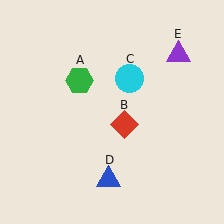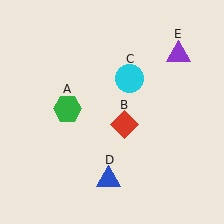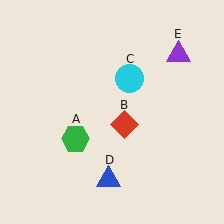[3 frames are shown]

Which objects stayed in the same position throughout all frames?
Red diamond (object B) and cyan circle (object C) and blue triangle (object D) and purple triangle (object E) remained stationary.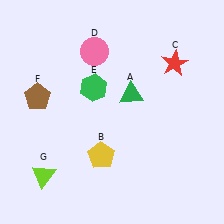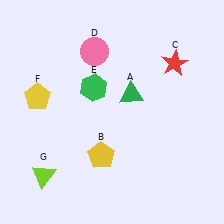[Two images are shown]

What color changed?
The pentagon (F) changed from brown in Image 1 to yellow in Image 2.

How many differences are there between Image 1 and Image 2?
There is 1 difference between the two images.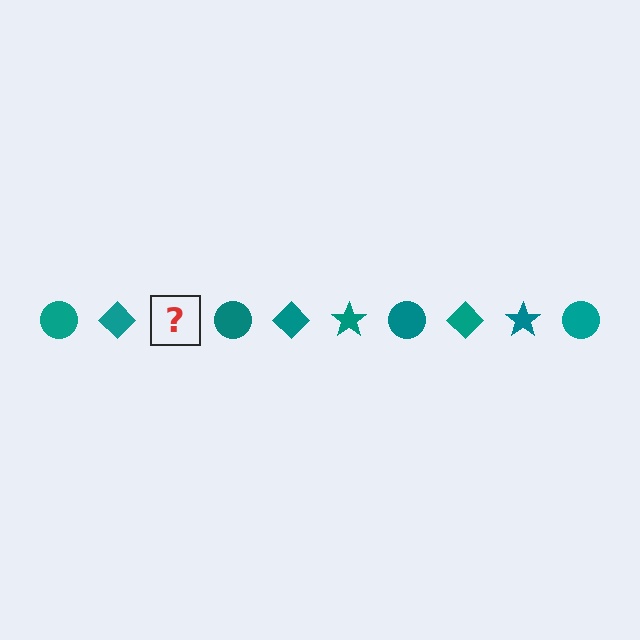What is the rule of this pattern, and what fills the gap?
The rule is that the pattern cycles through circle, diamond, star shapes in teal. The gap should be filled with a teal star.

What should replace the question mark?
The question mark should be replaced with a teal star.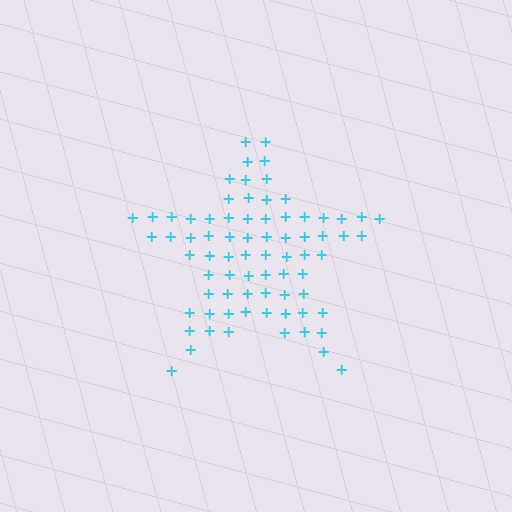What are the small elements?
The small elements are plus signs.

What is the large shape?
The large shape is a star.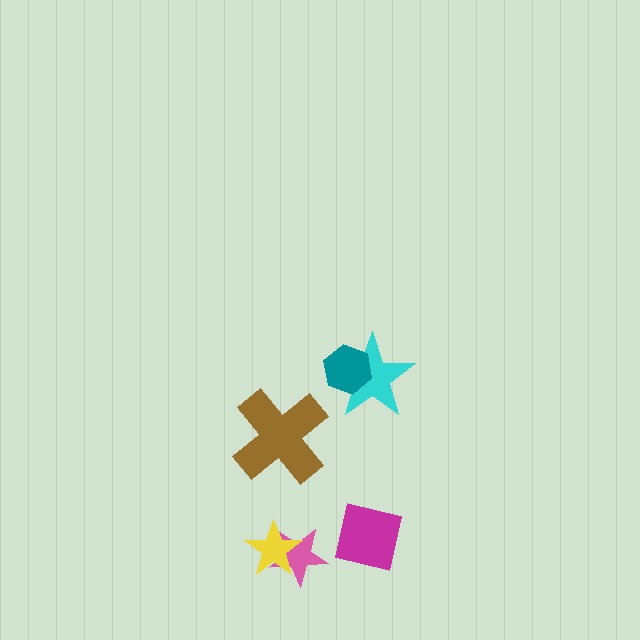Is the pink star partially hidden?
Yes, it is partially covered by another shape.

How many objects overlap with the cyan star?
1 object overlaps with the cyan star.